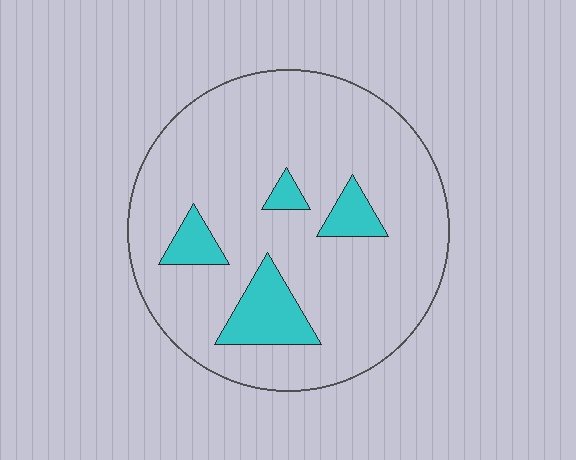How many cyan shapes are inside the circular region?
4.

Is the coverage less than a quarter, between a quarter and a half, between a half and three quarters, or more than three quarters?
Less than a quarter.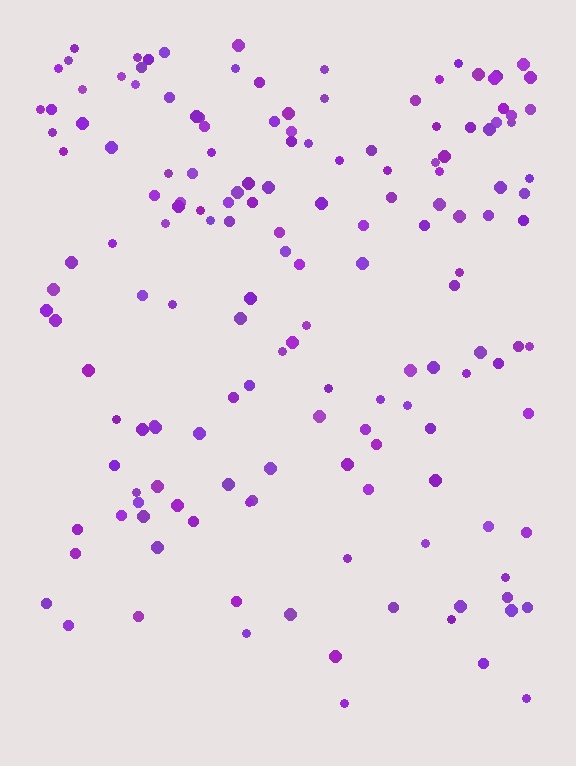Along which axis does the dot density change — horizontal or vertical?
Vertical.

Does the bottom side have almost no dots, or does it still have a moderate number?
Still a moderate number, just noticeably fewer than the top.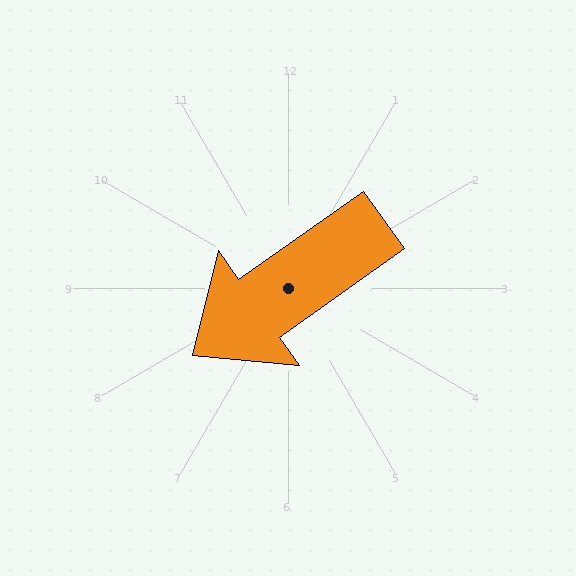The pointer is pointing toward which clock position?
Roughly 8 o'clock.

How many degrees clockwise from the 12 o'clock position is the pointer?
Approximately 235 degrees.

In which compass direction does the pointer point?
Southwest.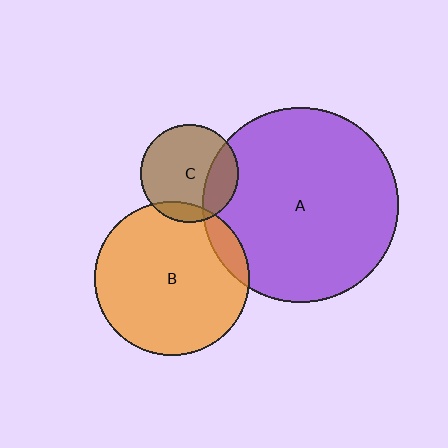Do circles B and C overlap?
Yes.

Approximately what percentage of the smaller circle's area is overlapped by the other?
Approximately 10%.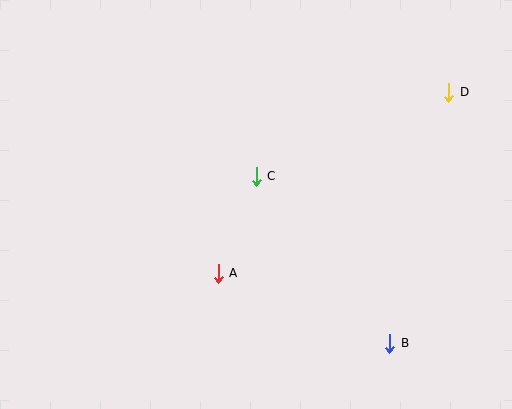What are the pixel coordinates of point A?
Point A is at (218, 273).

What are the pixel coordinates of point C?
Point C is at (256, 176).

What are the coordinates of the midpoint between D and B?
The midpoint between D and B is at (419, 218).